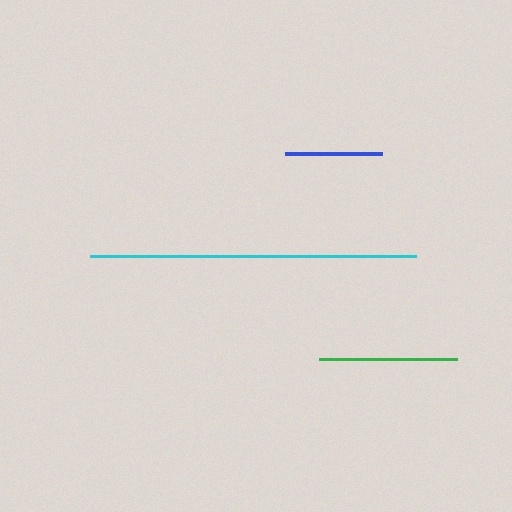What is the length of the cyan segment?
The cyan segment is approximately 326 pixels long.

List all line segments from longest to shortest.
From longest to shortest: cyan, green, blue.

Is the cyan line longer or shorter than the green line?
The cyan line is longer than the green line.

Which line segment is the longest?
The cyan line is the longest at approximately 326 pixels.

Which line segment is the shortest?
The blue line is the shortest at approximately 97 pixels.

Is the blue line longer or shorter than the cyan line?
The cyan line is longer than the blue line.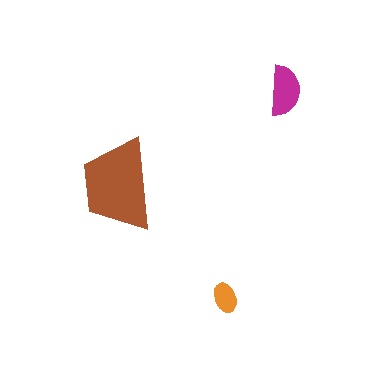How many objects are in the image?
There are 3 objects in the image.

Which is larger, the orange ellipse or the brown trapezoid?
The brown trapezoid.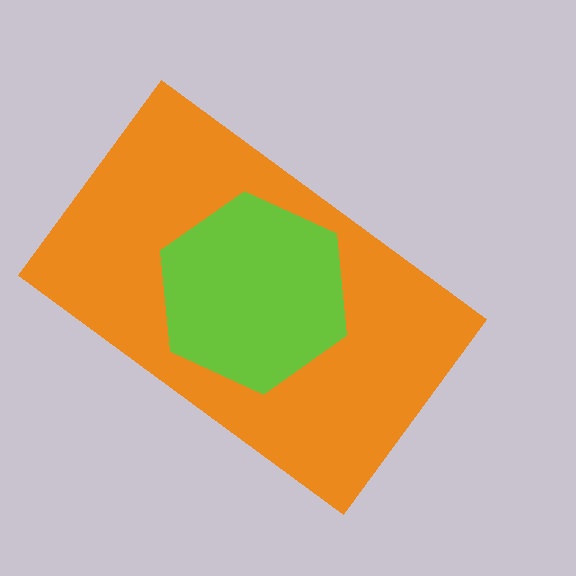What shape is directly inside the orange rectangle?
The lime hexagon.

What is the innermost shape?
The lime hexagon.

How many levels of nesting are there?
2.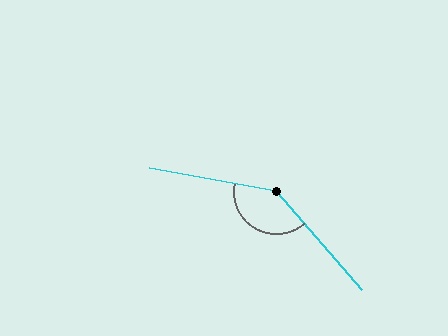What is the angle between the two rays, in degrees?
Approximately 142 degrees.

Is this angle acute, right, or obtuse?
It is obtuse.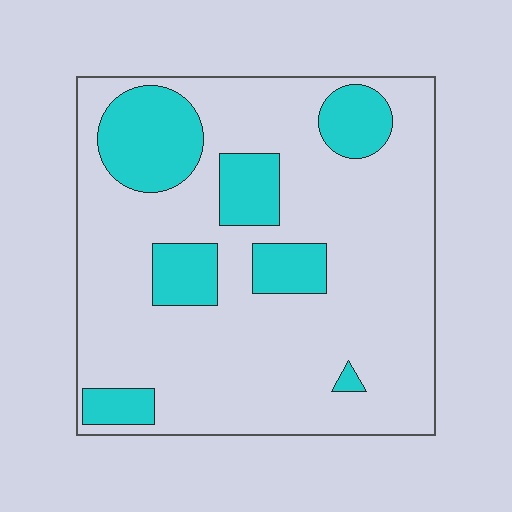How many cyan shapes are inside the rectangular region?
7.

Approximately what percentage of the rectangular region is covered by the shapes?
Approximately 25%.